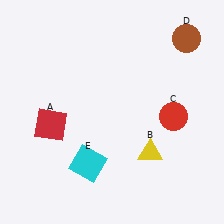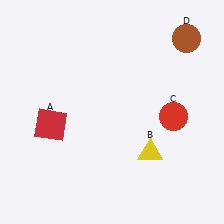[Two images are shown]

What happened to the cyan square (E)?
The cyan square (E) was removed in Image 2. It was in the bottom-left area of Image 1.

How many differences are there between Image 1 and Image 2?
There is 1 difference between the two images.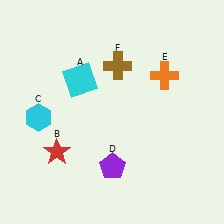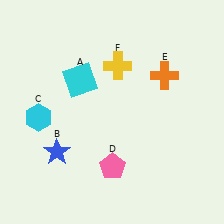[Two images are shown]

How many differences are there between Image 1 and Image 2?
There are 3 differences between the two images.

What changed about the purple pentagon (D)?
In Image 1, D is purple. In Image 2, it changed to pink.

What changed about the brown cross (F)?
In Image 1, F is brown. In Image 2, it changed to yellow.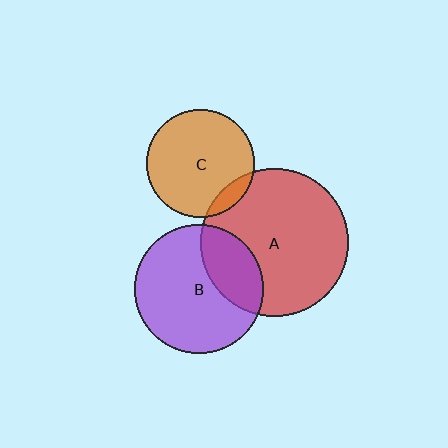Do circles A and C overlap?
Yes.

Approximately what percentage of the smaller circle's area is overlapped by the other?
Approximately 10%.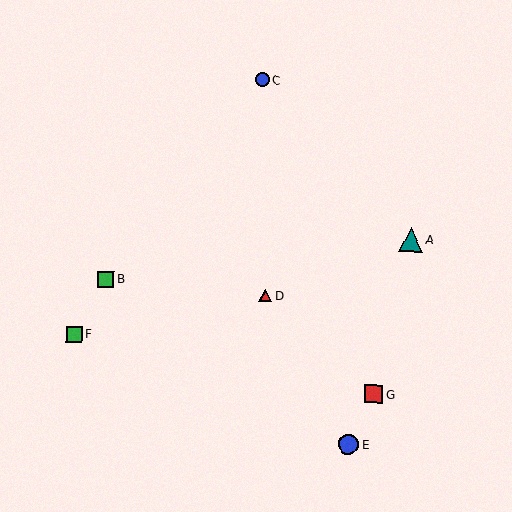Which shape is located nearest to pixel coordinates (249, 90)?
The blue circle (labeled C) at (262, 80) is nearest to that location.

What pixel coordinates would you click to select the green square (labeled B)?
Click at (106, 279) to select the green square B.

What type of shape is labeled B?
Shape B is a green square.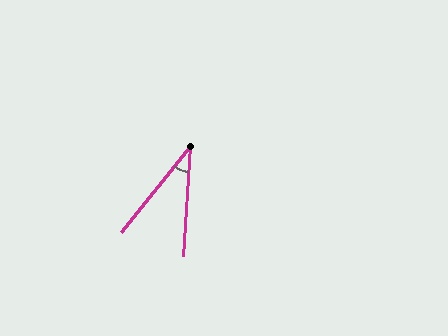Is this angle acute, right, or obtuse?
It is acute.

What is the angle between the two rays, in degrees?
Approximately 35 degrees.